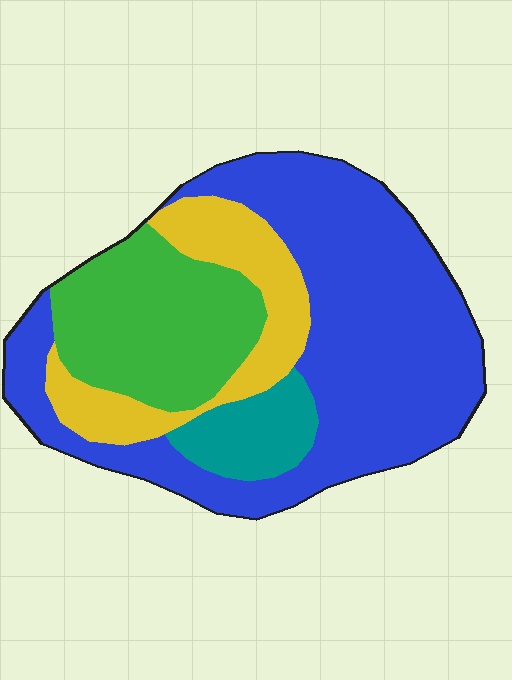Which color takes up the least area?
Teal, at roughly 10%.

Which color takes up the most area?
Blue, at roughly 55%.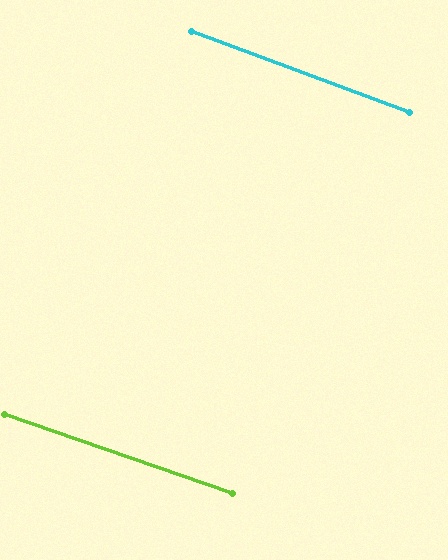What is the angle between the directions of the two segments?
Approximately 1 degree.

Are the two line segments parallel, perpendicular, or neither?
Parallel — their directions differ by only 1.4°.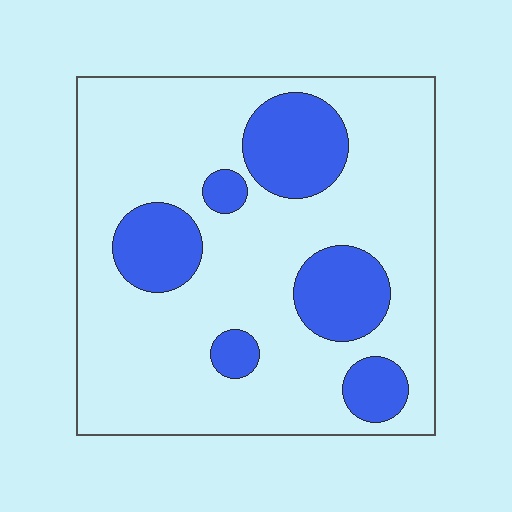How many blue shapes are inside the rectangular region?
6.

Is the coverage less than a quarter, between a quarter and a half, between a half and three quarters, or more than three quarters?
Less than a quarter.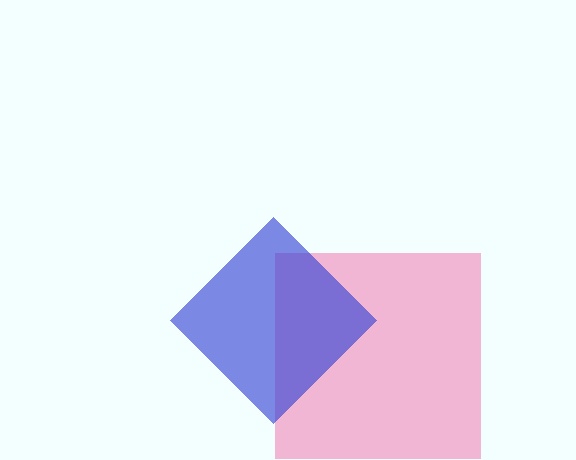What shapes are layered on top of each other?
The layered shapes are: a pink square, a blue diamond.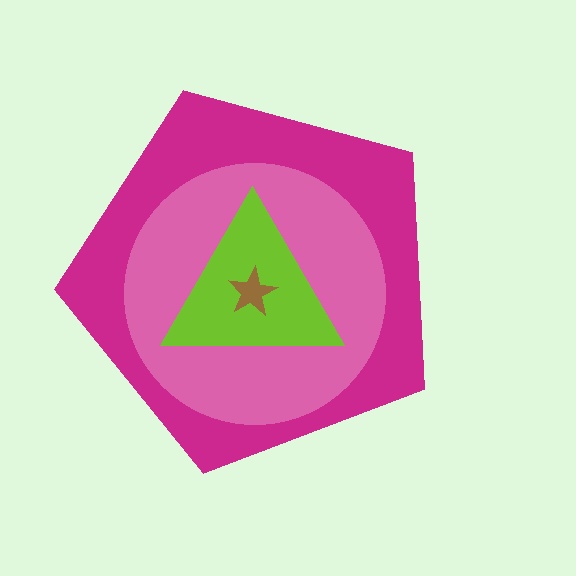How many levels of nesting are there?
4.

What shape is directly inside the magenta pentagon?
The pink circle.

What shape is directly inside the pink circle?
The lime triangle.